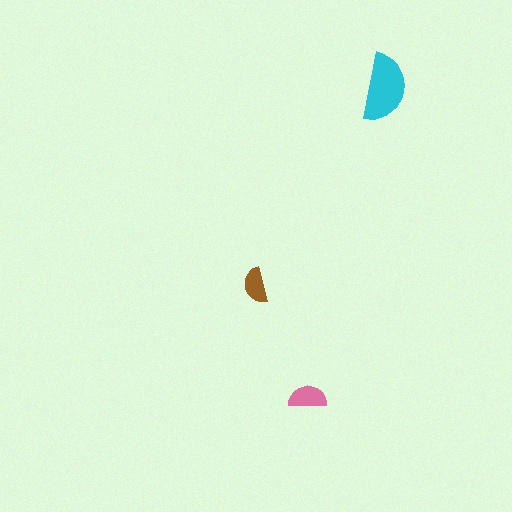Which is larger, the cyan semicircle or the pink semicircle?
The cyan one.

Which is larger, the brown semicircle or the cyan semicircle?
The cyan one.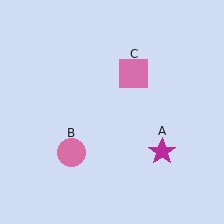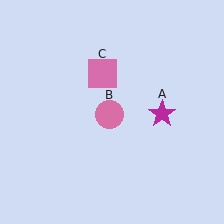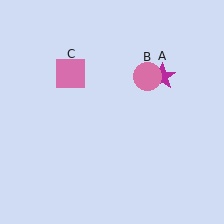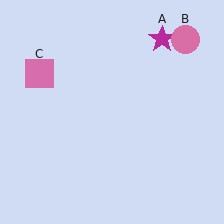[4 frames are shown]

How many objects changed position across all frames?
3 objects changed position: magenta star (object A), pink circle (object B), pink square (object C).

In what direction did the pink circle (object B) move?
The pink circle (object B) moved up and to the right.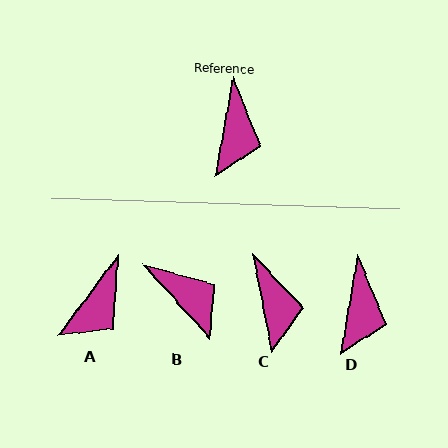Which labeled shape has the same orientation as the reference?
D.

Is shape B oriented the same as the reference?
No, it is off by about 52 degrees.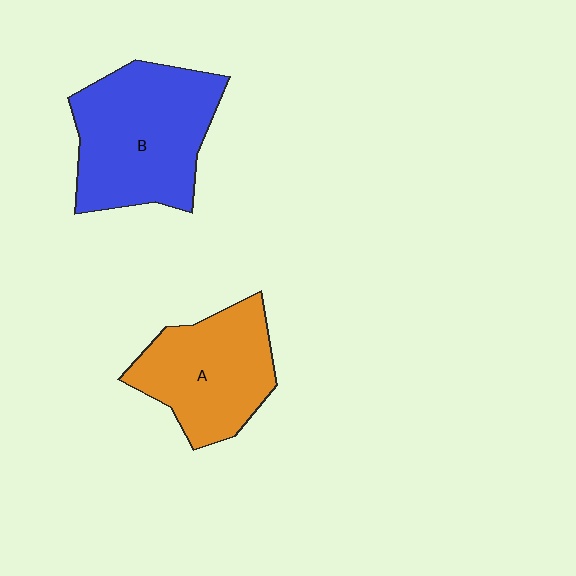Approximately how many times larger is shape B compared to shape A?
Approximately 1.3 times.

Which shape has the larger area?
Shape B (blue).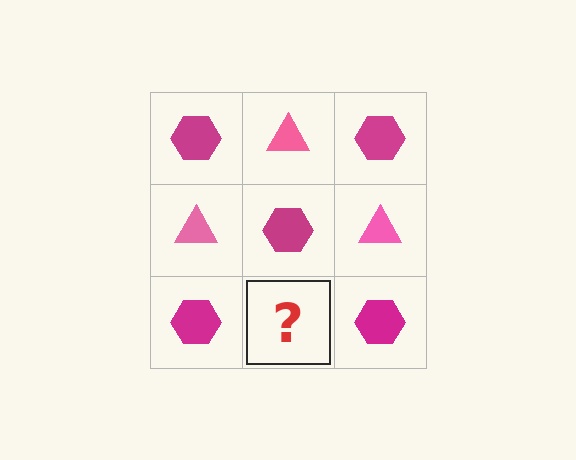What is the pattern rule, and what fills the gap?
The rule is that it alternates magenta hexagon and pink triangle in a checkerboard pattern. The gap should be filled with a pink triangle.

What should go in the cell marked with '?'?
The missing cell should contain a pink triangle.